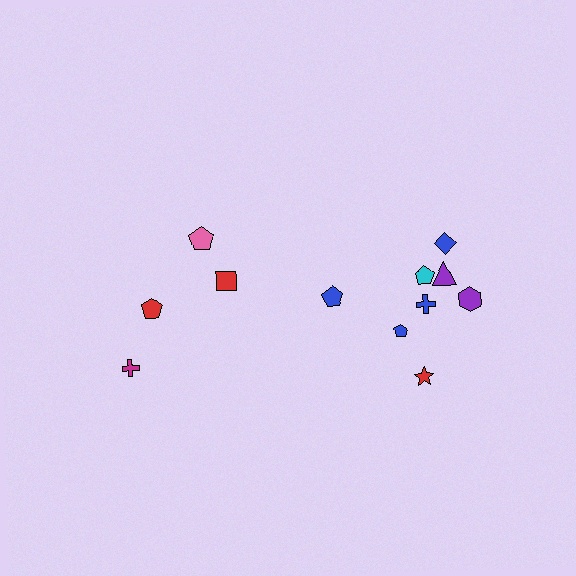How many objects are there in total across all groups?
There are 12 objects.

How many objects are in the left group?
There are 4 objects.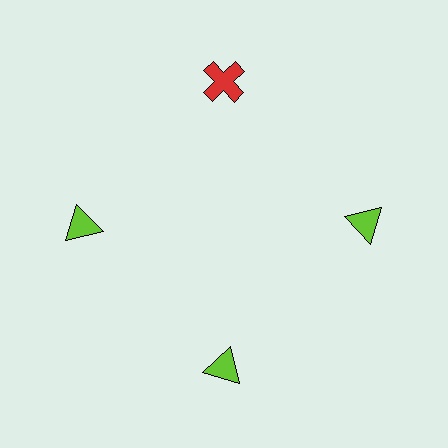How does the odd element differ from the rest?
It differs in both color (red instead of lime) and shape (cross instead of triangle).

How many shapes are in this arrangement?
There are 4 shapes arranged in a ring pattern.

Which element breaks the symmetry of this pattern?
The red cross at roughly the 12 o'clock position breaks the symmetry. All other shapes are lime triangles.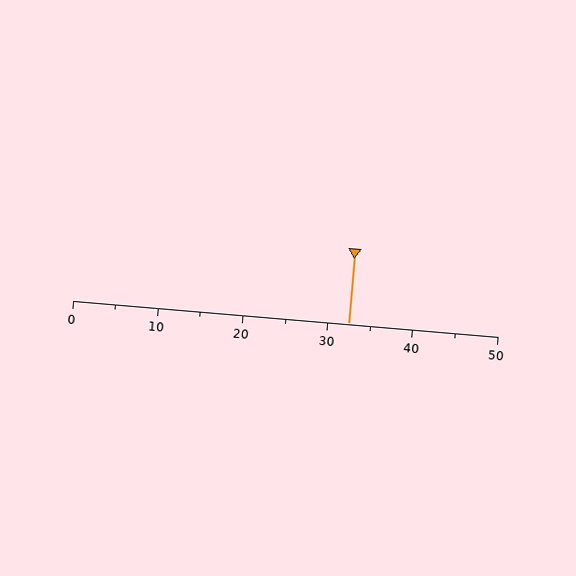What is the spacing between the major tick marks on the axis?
The major ticks are spaced 10 apart.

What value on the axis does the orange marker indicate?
The marker indicates approximately 32.5.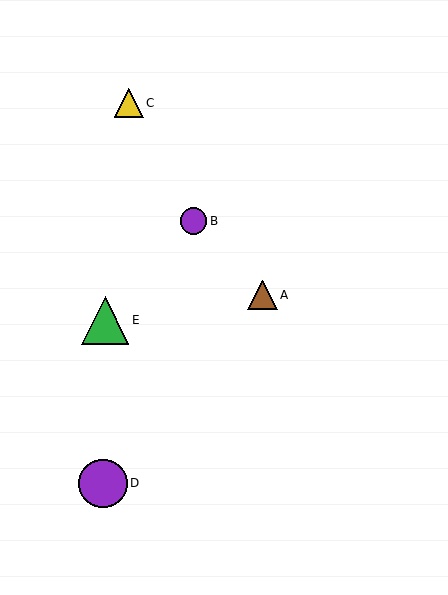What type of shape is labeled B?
Shape B is a purple circle.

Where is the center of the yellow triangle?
The center of the yellow triangle is at (129, 103).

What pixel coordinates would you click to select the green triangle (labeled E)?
Click at (105, 320) to select the green triangle E.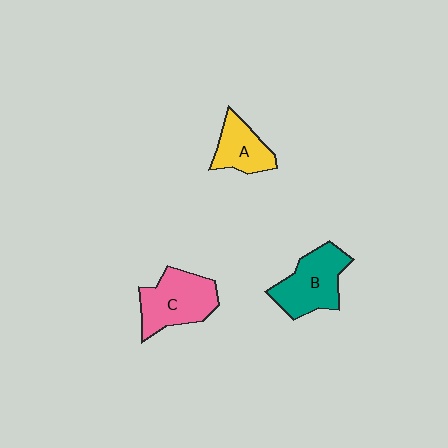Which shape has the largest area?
Shape C (pink).